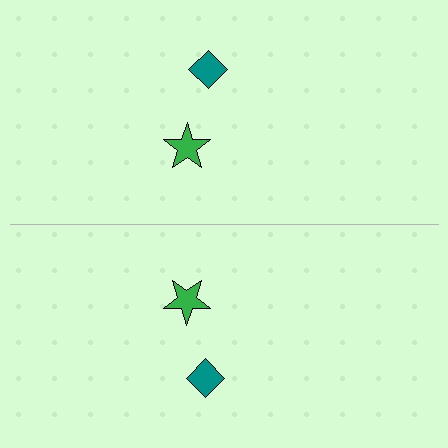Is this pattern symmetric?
Yes, this pattern has bilateral (reflection) symmetry.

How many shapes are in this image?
There are 4 shapes in this image.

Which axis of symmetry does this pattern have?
The pattern has a horizontal axis of symmetry running through the center of the image.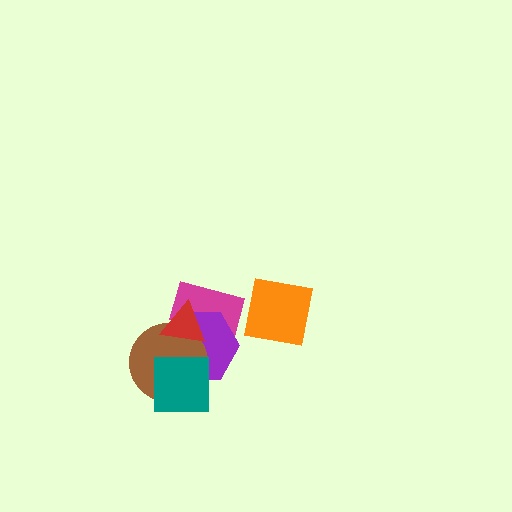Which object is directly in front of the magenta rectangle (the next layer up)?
The purple hexagon is directly in front of the magenta rectangle.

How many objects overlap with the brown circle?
3 objects overlap with the brown circle.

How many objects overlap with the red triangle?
3 objects overlap with the red triangle.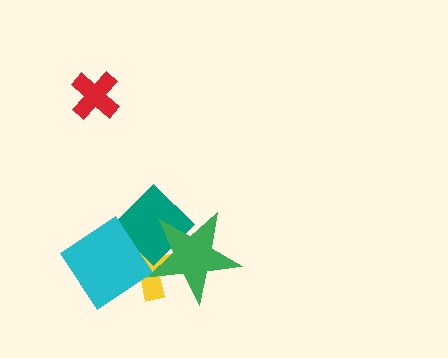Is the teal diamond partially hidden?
Yes, it is partially covered by another shape.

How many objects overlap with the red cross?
0 objects overlap with the red cross.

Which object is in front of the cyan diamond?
The green star is in front of the cyan diamond.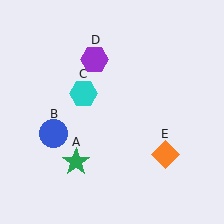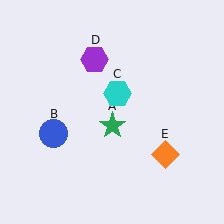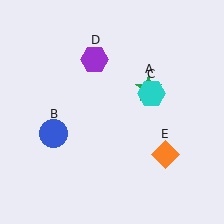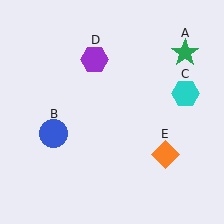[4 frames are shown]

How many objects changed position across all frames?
2 objects changed position: green star (object A), cyan hexagon (object C).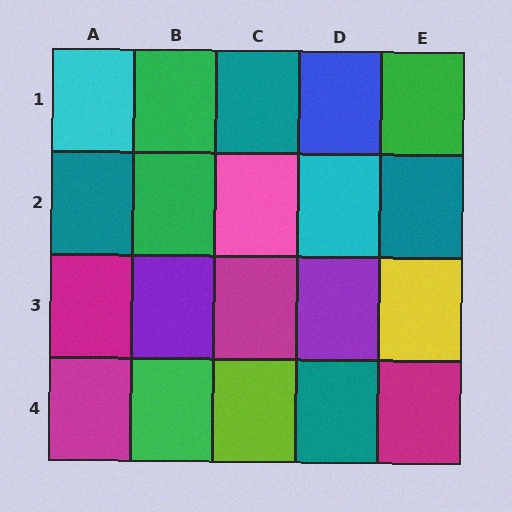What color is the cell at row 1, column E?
Green.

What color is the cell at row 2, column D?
Cyan.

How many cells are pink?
1 cell is pink.